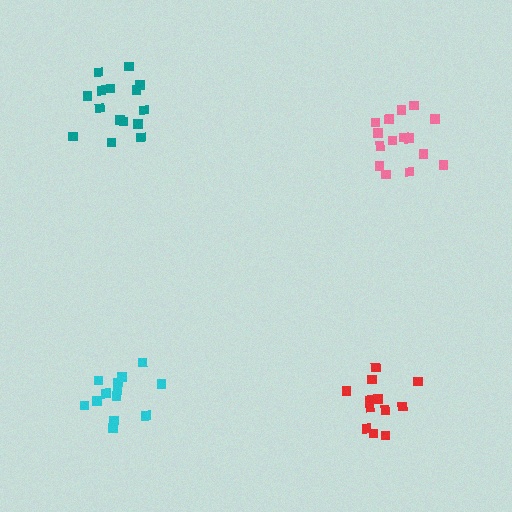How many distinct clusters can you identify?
There are 4 distinct clusters.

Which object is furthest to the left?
The cyan cluster is leftmost.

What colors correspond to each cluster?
The clusters are colored: red, teal, pink, cyan.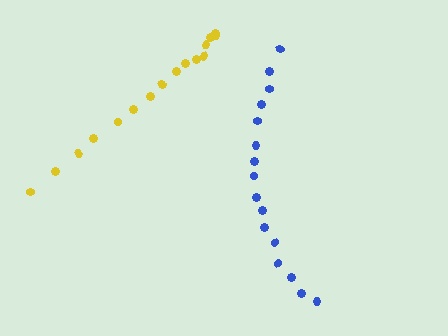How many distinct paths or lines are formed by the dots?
There are 2 distinct paths.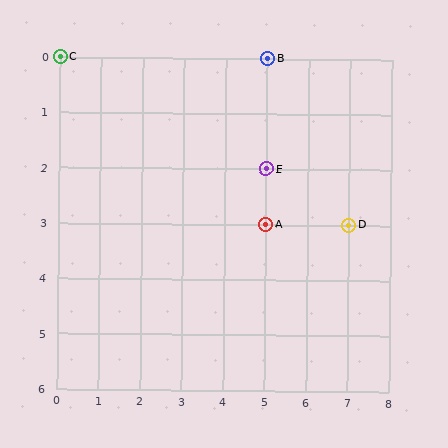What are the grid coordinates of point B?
Point B is at grid coordinates (5, 0).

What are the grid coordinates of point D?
Point D is at grid coordinates (7, 3).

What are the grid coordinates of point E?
Point E is at grid coordinates (5, 2).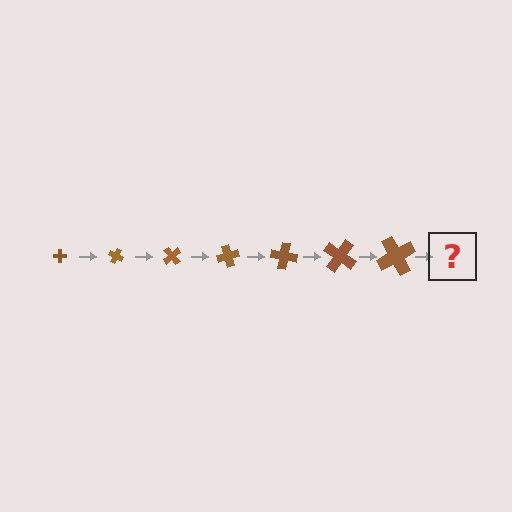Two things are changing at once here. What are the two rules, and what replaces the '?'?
The two rules are that the cross grows larger each step and it rotates 25 degrees each step. The '?' should be a cross, larger than the previous one and rotated 175 degrees from the start.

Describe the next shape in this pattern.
It should be a cross, larger than the previous one and rotated 175 degrees from the start.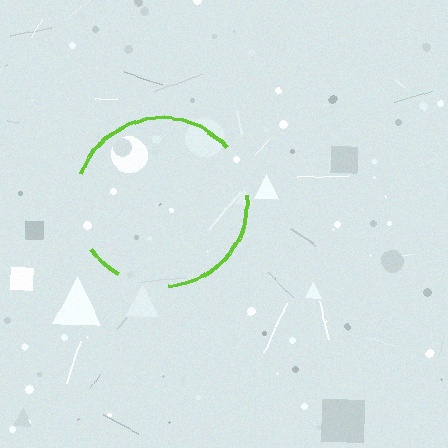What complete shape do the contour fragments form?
The contour fragments form a circle.